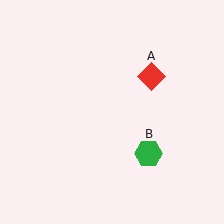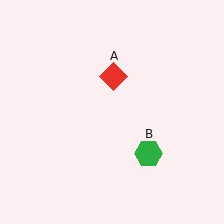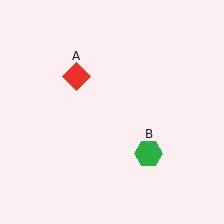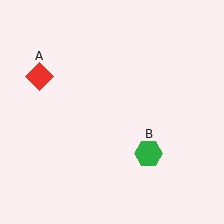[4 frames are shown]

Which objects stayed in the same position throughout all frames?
Green hexagon (object B) remained stationary.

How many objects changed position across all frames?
1 object changed position: red diamond (object A).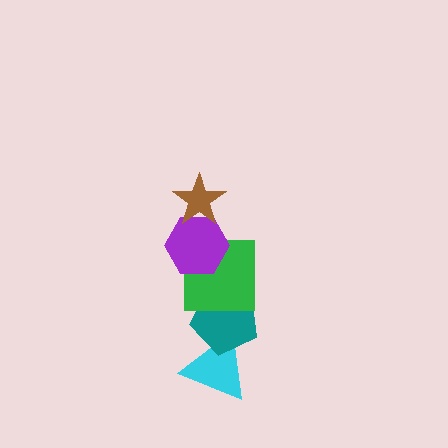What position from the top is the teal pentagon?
The teal pentagon is 4th from the top.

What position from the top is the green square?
The green square is 3rd from the top.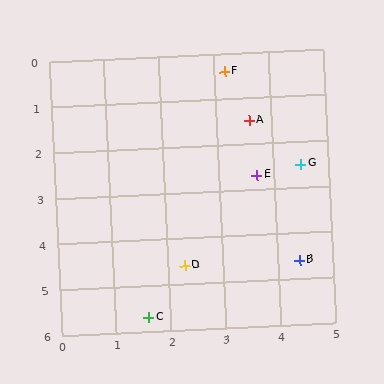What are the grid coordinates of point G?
Point G is at approximately (4.5, 2.5).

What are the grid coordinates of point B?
Point B is at approximately (4.4, 4.6).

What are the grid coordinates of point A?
Point A is at approximately (3.6, 1.5).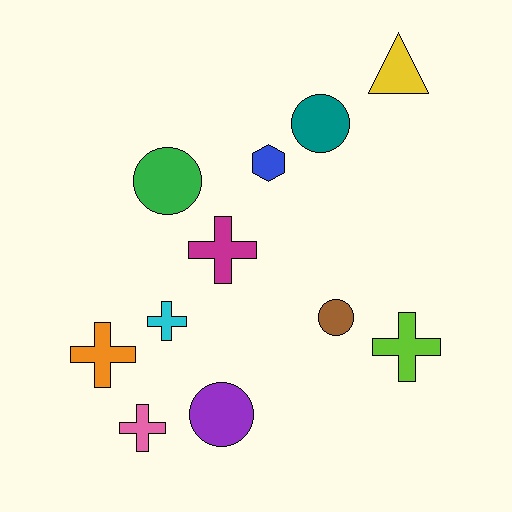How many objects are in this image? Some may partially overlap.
There are 11 objects.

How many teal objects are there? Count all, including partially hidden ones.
There is 1 teal object.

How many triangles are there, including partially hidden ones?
There is 1 triangle.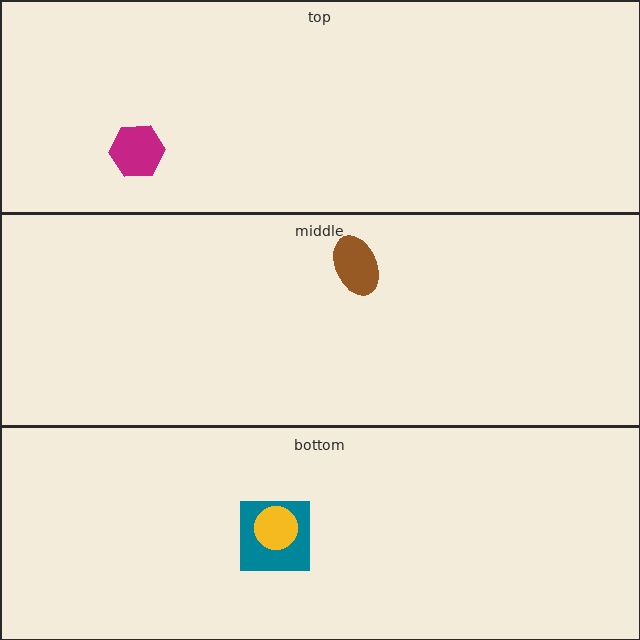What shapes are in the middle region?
The brown ellipse.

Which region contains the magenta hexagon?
The top region.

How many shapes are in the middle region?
1.